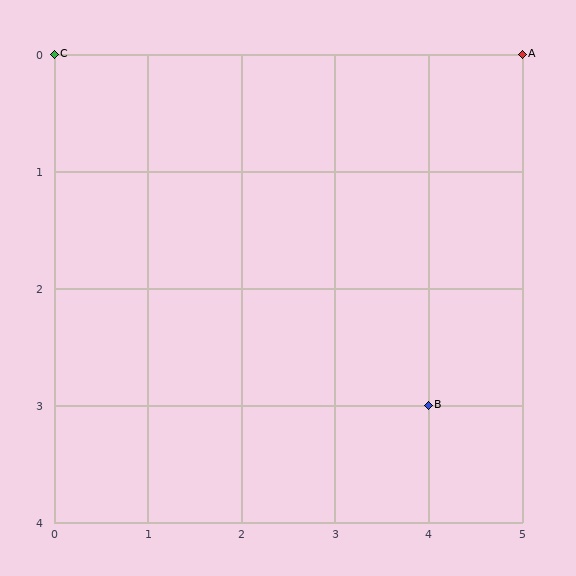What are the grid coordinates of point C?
Point C is at grid coordinates (0, 0).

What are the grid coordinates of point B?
Point B is at grid coordinates (4, 3).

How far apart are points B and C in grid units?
Points B and C are 4 columns and 3 rows apart (about 5.0 grid units diagonally).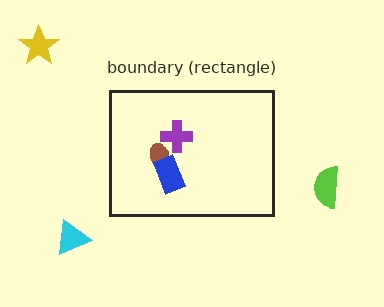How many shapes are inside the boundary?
3 inside, 3 outside.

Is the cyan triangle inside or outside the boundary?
Outside.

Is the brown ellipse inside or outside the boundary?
Inside.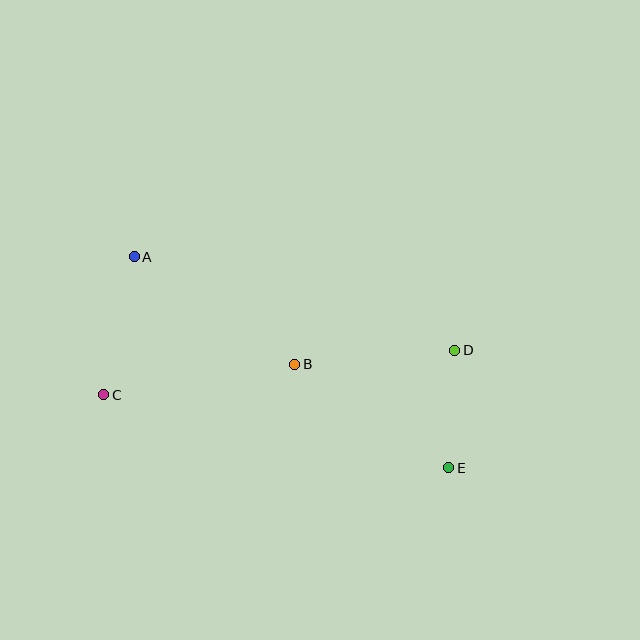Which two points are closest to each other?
Points D and E are closest to each other.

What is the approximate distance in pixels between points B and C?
The distance between B and C is approximately 194 pixels.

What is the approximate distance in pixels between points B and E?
The distance between B and E is approximately 185 pixels.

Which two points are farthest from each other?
Points A and E are farthest from each other.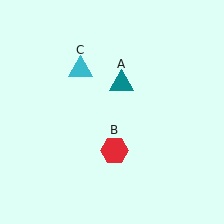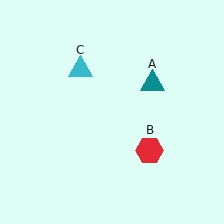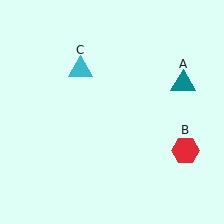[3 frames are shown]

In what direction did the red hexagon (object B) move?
The red hexagon (object B) moved right.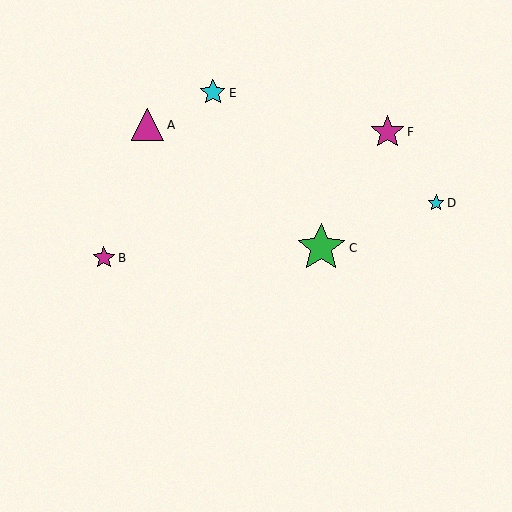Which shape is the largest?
The green star (labeled C) is the largest.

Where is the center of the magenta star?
The center of the magenta star is at (388, 132).